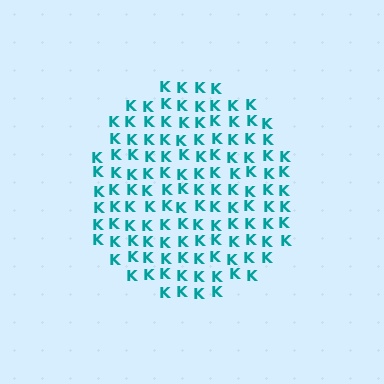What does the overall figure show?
The overall figure shows a circle.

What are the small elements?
The small elements are letter K's.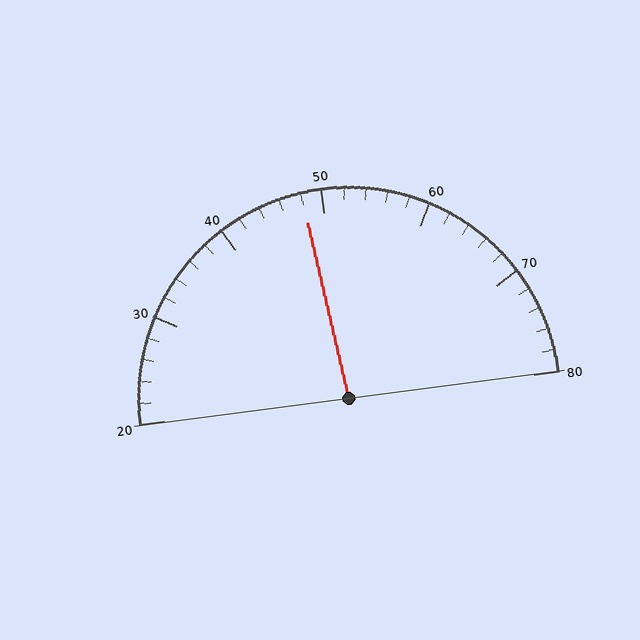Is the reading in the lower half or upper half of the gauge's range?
The reading is in the lower half of the range (20 to 80).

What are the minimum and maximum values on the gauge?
The gauge ranges from 20 to 80.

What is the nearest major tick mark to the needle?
The nearest major tick mark is 50.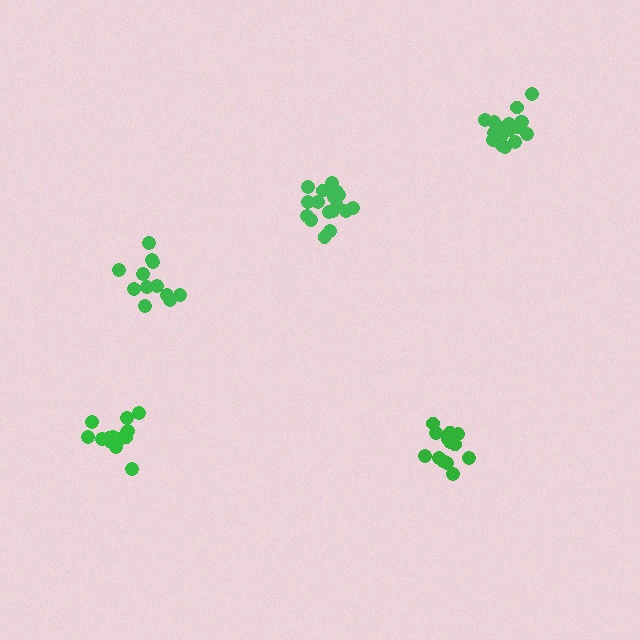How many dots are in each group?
Group 1: 17 dots, Group 2: 13 dots, Group 3: 15 dots, Group 4: 13 dots, Group 5: 17 dots (75 total).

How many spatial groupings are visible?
There are 5 spatial groupings.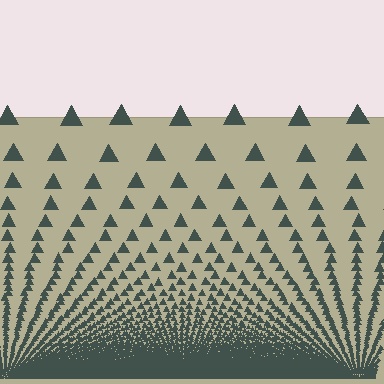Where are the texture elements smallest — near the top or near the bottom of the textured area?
Near the bottom.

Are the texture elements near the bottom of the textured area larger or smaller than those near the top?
Smaller. The gradient is inverted — elements near the bottom are smaller and denser.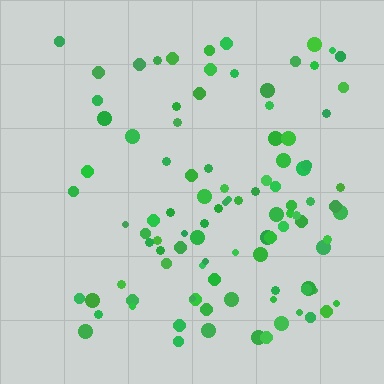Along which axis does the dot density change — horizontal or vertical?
Horizontal.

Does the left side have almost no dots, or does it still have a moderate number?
Still a moderate number, just noticeably fewer than the right.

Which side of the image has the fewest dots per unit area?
The left.